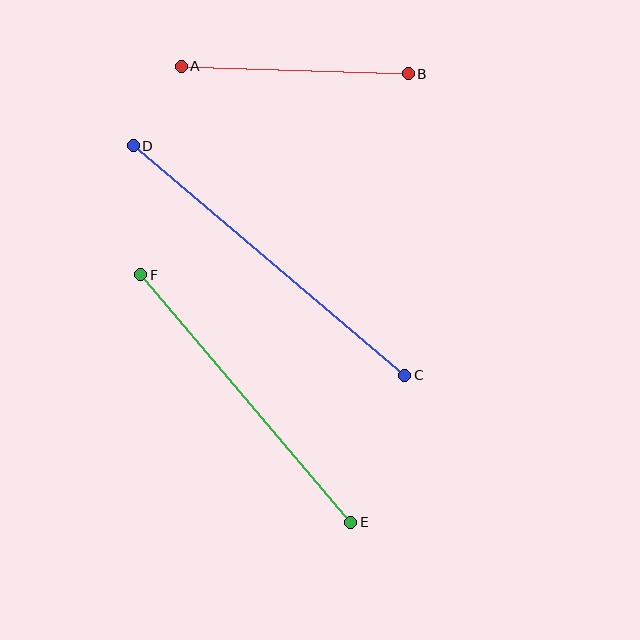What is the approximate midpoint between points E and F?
The midpoint is at approximately (246, 398) pixels.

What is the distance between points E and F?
The distance is approximately 325 pixels.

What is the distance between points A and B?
The distance is approximately 227 pixels.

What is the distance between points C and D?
The distance is approximately 355 pixels.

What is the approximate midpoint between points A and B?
The midpoint is at approximately (295, 70) pixels.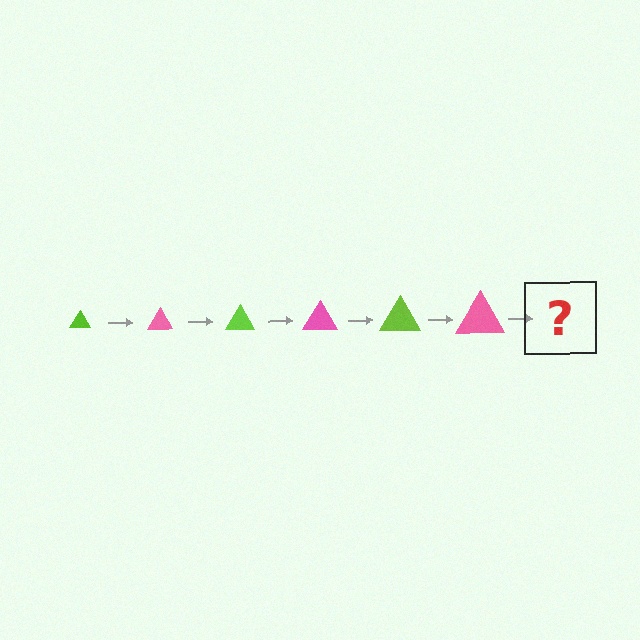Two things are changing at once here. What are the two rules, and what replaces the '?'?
The two rules are that the triangle grows larger each step and the color cycles through lime and pink. The '?' should be a lime triangle, larger than the previous one.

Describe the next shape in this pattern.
It should be a lime triangle, larger than the previous one.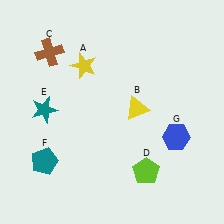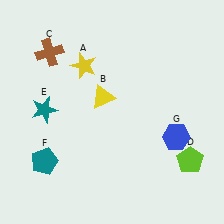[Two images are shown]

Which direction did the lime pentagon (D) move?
The lime pentagon (D) moved right.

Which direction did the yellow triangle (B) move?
The yellow triangle (B) moved left.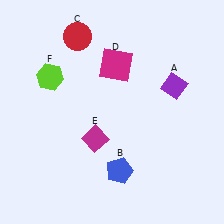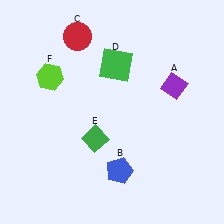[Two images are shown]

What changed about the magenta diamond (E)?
In Image 1, E is magenta. In Image 2, it changed to green.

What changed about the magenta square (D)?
In Image 1, D is magenta. In Image 2, it changed to green.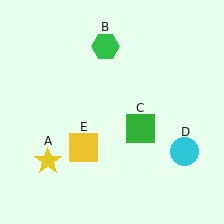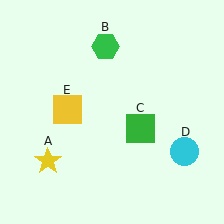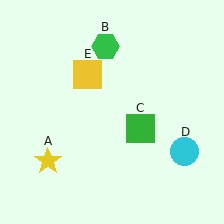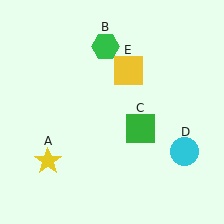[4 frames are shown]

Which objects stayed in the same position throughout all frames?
Yellow star (object A) and green hexagon (object B) and green square (object C) and cyan circle (object D) remained stationary.